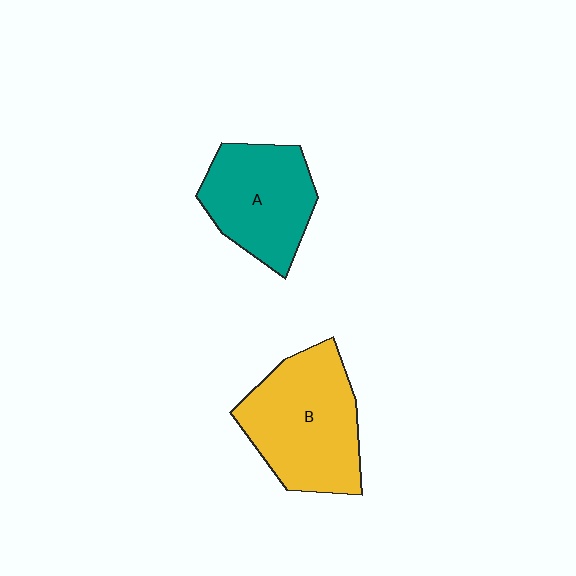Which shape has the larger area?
Shape B (yellow).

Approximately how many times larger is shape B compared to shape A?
Approximately 1.3 times.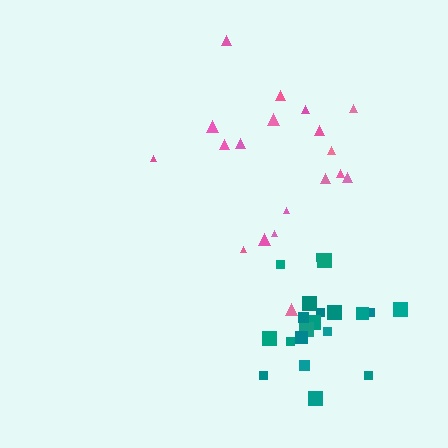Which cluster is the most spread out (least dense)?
Pink.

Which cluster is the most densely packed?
Teal.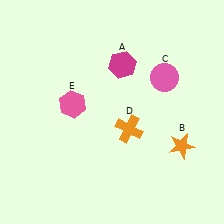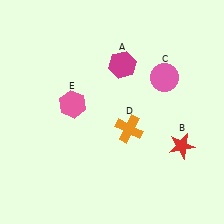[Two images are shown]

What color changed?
The star (B) changed from orange in Image 1 to red in Image 2.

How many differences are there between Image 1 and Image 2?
There is 1 difference between the two images.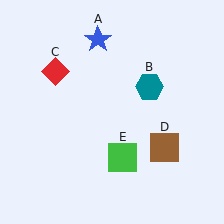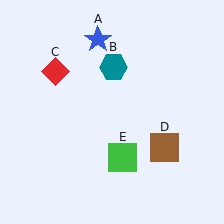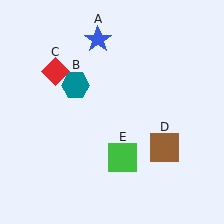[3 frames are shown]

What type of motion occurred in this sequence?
The teal hexagon (object B) rotated counterclockwise around the center of the scene.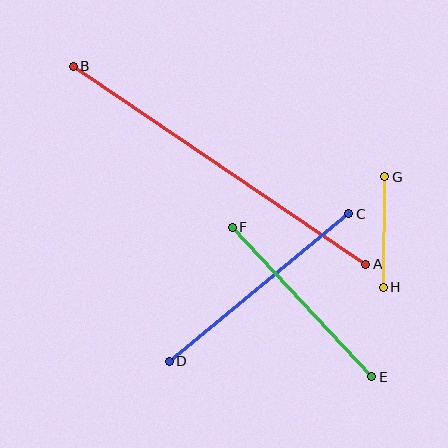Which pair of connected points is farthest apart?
Points A and B are farthest apart.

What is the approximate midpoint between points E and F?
The midpoint is at approximately (302, 302) pixels.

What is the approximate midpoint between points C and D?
The midpoint is at approximately (259, 288) pixels.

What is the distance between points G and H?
The distance is approximately 110 pixels.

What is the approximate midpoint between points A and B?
The midpoint is at approximately (219, 165) pixels.